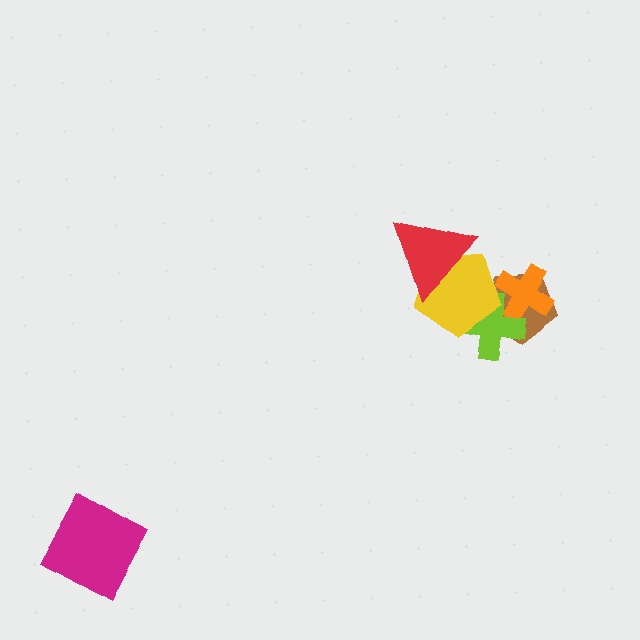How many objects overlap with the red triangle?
1 object overlaps with the red triangle.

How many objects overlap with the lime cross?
3 objects overlap with the lime cross.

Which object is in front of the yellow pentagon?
The red triangle is in front of the yellow pentagon.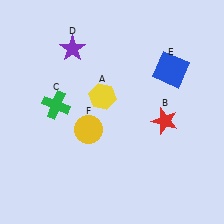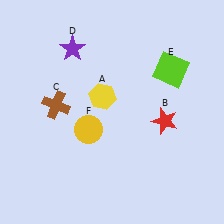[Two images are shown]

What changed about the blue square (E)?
In Image 1, E is blue. In Image 2, it changed to lime.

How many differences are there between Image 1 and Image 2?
There are 2 differences between the two images.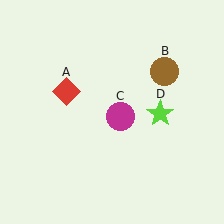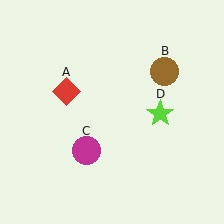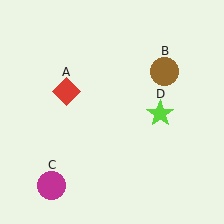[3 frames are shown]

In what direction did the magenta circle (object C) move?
The magenta circle (object C) moved down and to the left.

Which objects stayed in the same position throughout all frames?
Red diamond (object A) and brown circle (object B) and lime star (object D) remained stationary.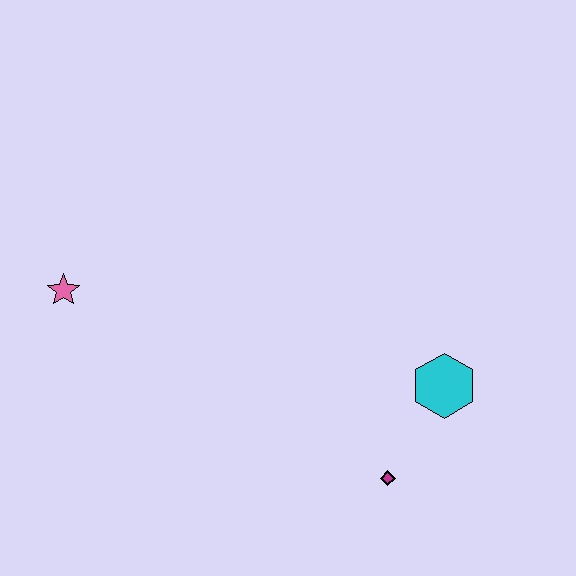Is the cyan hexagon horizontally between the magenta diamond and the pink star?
No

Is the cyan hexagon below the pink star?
Yes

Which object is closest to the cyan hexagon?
The magenta diamond is closest to the cyan hexagon.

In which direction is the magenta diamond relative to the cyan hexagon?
The magenta diamond is below the cyan hexagon.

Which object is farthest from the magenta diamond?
The pink star is farthest from the magenta diamond.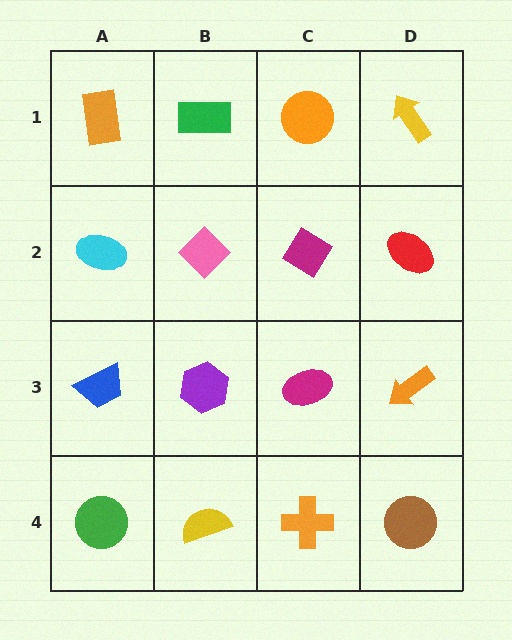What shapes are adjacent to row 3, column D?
A red ellipse (row 2, column D), a brown circle (row 4, column D), a magenta ellipse (row 3, column C).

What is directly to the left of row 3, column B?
A blue trapezoid.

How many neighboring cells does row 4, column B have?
3.